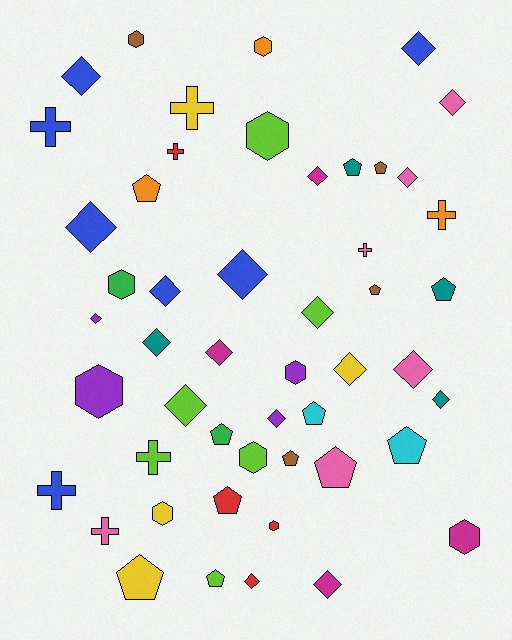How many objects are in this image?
There are 50 objects.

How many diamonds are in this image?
There are 19 diamonds.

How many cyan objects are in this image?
There are 2 cyan objects.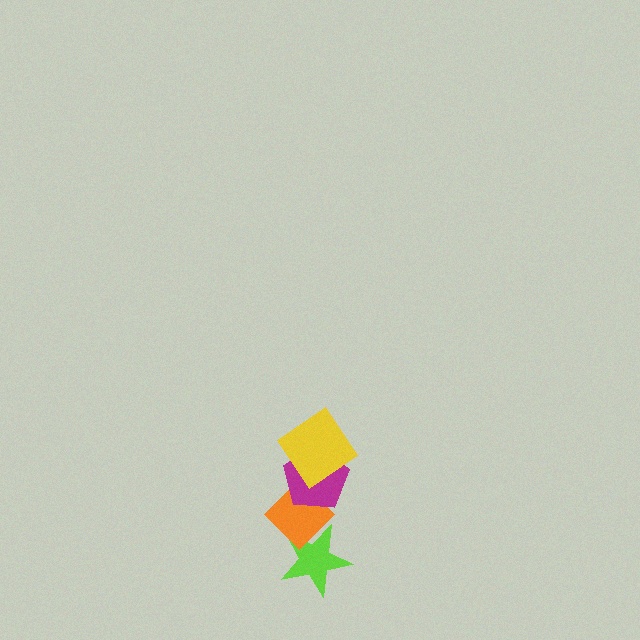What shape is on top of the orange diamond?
The magenta pentagon is on top of the orange diamond.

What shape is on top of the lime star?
The orange diamond is on top of the lime star.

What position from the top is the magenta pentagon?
The magenta pentagon is 2nd from the top.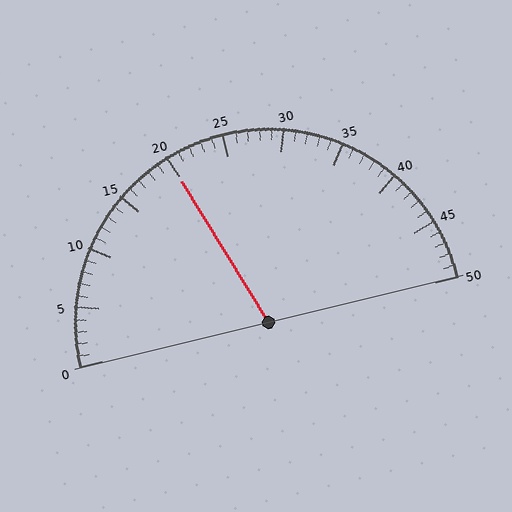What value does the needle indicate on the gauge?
The needle indicates approximately 20.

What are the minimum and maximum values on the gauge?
The gauge ranges from 0 to 50.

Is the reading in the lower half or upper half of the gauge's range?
The reading is in the lower half of the range (0 to 50).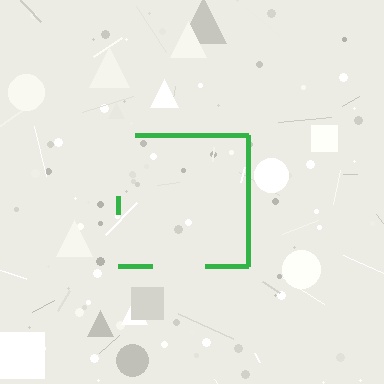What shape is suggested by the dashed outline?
The dashed outline suggests a square.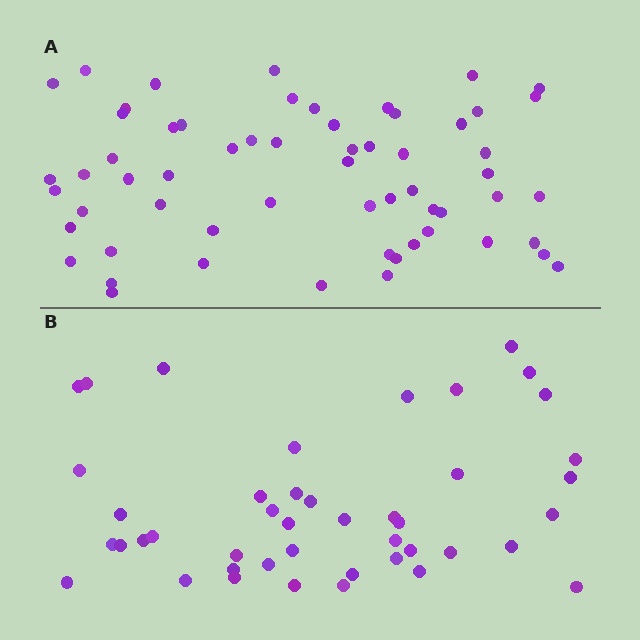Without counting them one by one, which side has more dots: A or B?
Region A (the top region) has more dots.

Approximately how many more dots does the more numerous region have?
Region A has approximately 15 more dots than region B.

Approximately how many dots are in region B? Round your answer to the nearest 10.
About 40 dots. (The exact count is 44, which rounds to 40.)